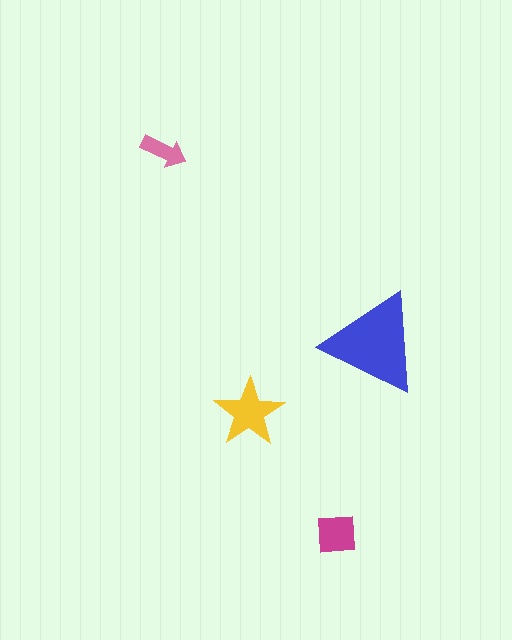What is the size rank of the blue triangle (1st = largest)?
1st.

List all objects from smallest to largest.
The pink arrow, the magenta square, the yellow star, the blue triangle.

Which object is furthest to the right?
The blue triangle is rightmost.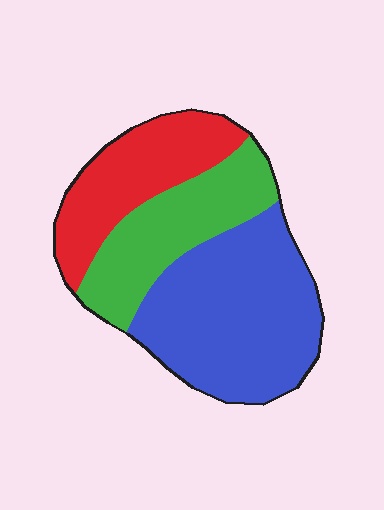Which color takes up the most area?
Blue, at roughly 45%.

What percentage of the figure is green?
Green takes up about one quarter (1/4) of the figure.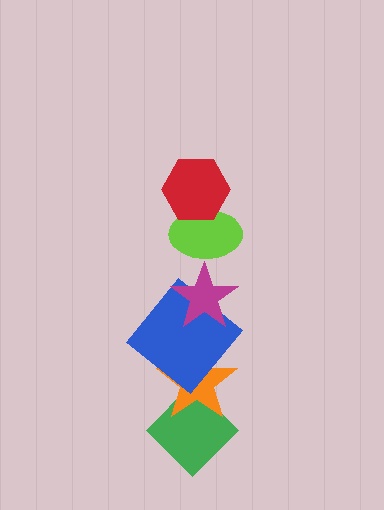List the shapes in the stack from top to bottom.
From top to bottom: the red hexagon, the lime ellipse, the magenta star, the blue diamond, the orange star, the green diamond.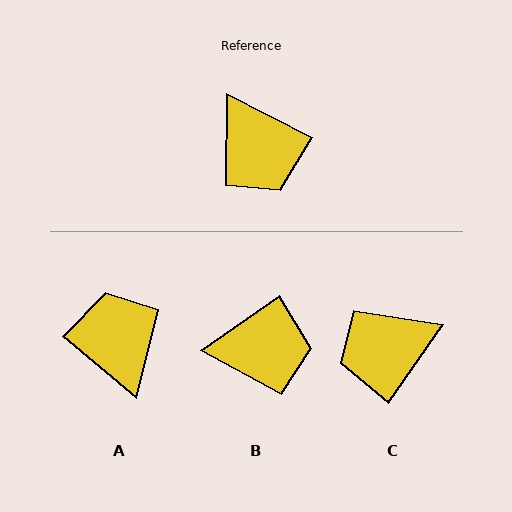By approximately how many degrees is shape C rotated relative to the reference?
Approximately 98 degrees clockwise.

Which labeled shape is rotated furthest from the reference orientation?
A, about 167 degrees away.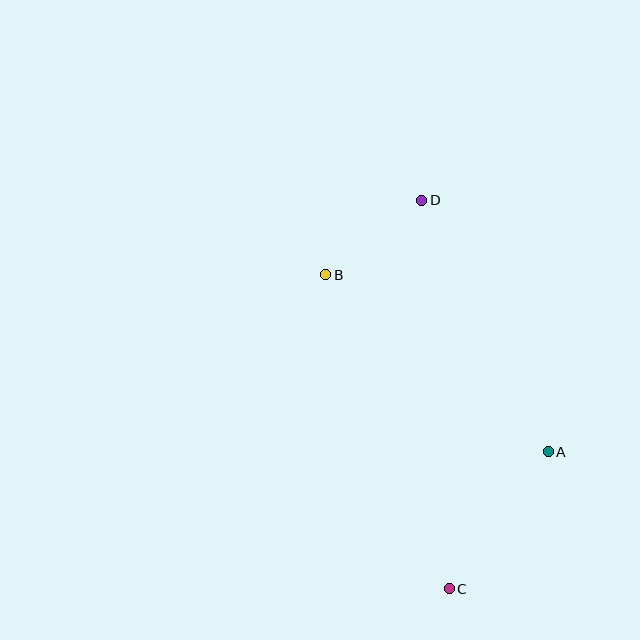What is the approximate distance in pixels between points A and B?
The distance between A and B is approximately 285 pixels.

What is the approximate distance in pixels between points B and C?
The distance between B and C is approximately 337 pixels.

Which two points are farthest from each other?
Points C and D are farthest from each other.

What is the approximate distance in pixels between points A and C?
The distance between A and C is approximately 169 pixels.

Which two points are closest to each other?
Points B and D are closest to each other.